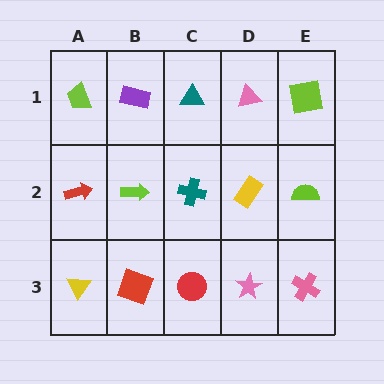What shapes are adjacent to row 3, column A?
A red arrow (row 2, column A), a red square (row 3, column B).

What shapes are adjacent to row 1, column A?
A red arrow (row 2, column A), a purple rectangle (row 1, column B).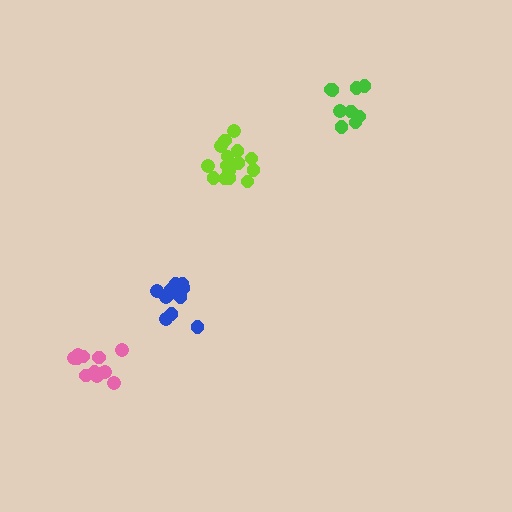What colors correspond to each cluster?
The clusters are colored: lime, blue, green, pink.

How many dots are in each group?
Group 1: 15 dots, Group 2: 12 dots, Group 3: 9 dots, Group 4: 12 dots (48 total).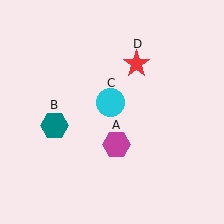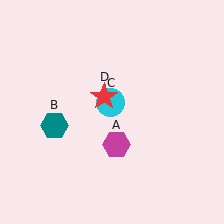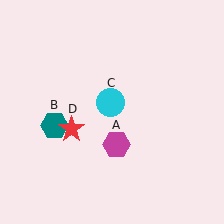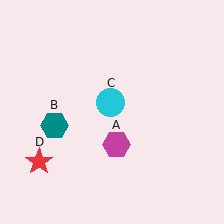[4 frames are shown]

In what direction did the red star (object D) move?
The red star (object D) moved down and to the left.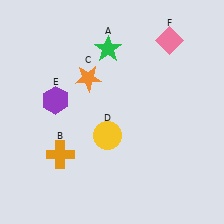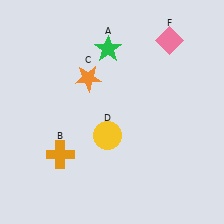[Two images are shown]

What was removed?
The purple hexagon (E) was removed in Image 2.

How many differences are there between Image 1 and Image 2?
There is 1 difference between the two images.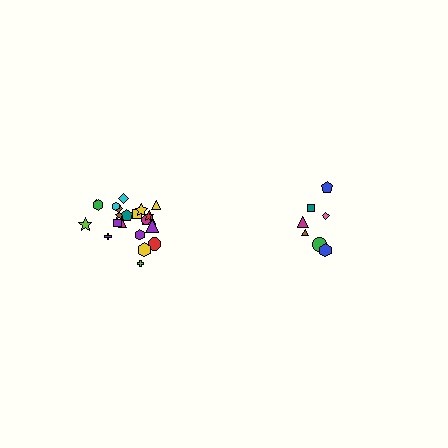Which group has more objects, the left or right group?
The left group.